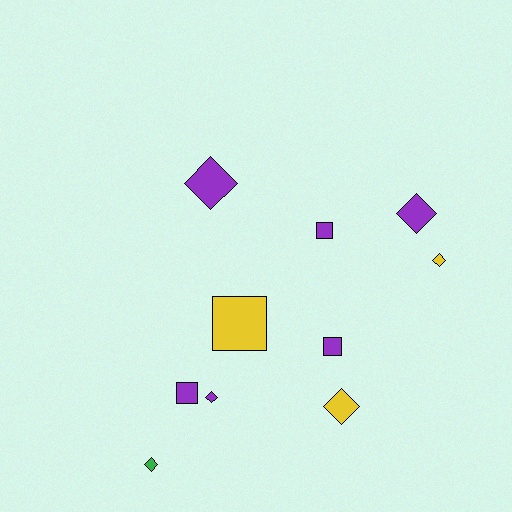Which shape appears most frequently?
Diamond, with 6 objects.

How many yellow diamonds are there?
There are 2 yellow diamonds.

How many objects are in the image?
There are 10 objects.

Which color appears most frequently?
Purple, with 6 objects.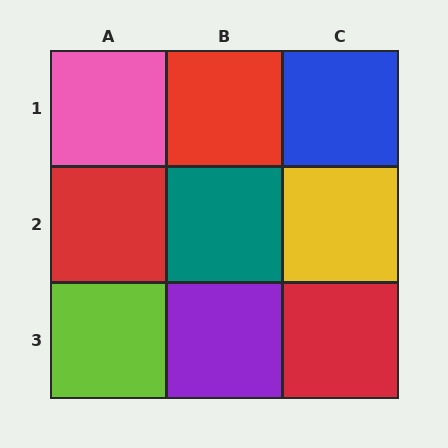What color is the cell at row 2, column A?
Red.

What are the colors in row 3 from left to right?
Lime, purple, red.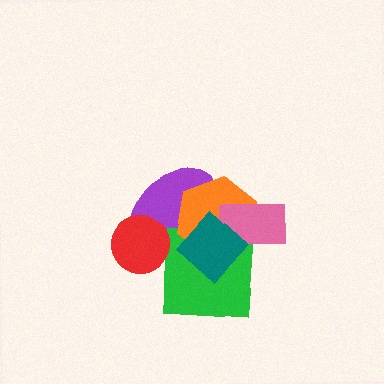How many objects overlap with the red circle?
1 object overlaps with the red circle.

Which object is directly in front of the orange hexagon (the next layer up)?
The pink rectangle is directly in front of the orange hexagon.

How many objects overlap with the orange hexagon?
4 objects overlap with the orange hexagon.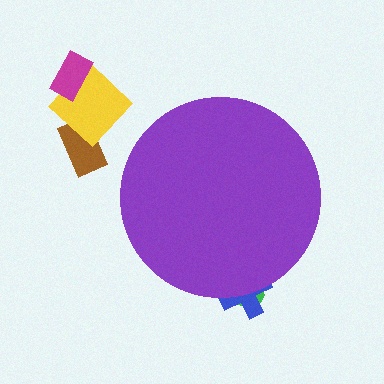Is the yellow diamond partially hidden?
No, the yellow diamond is fully visible.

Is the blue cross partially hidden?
Yes, the blue cross is partially hidden behind the purple circle.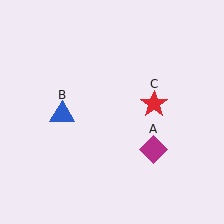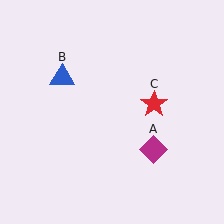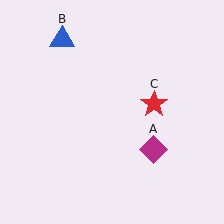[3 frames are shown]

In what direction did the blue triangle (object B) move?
The blue triangle (object B) moved up.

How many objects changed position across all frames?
1 object changed position: blue triangle (object B).